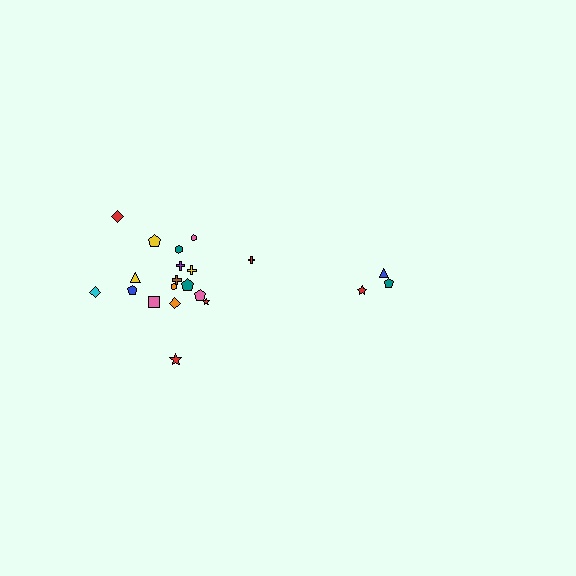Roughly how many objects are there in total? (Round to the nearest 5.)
Roughly 20 objects in total.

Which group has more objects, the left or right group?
The left group.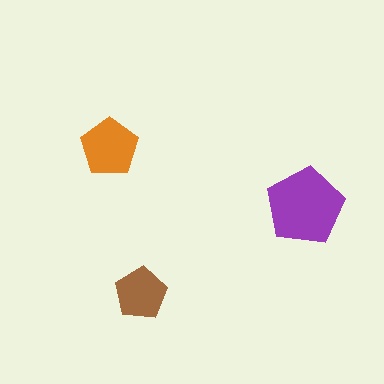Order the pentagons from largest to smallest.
the purple one, the orange one, the brown one.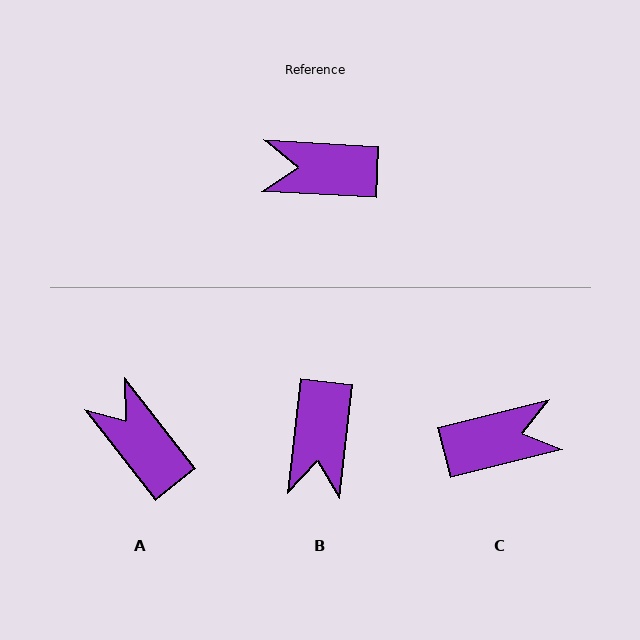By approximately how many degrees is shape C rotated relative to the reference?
Approximately 163 degrees clockwise.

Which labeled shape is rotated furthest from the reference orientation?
C, about 163 degrees away.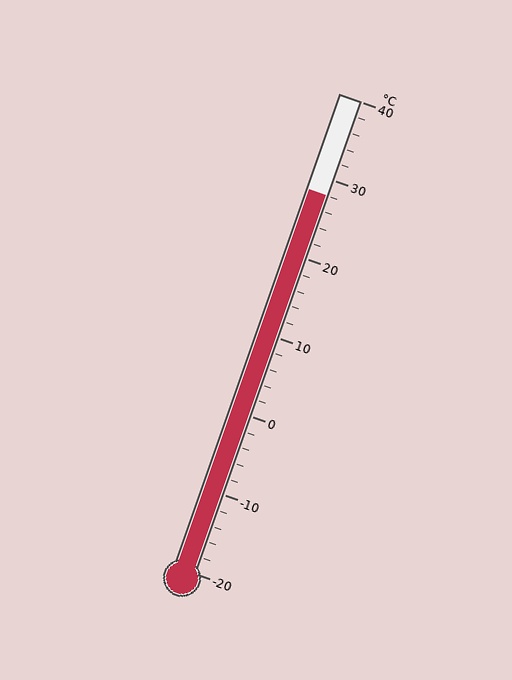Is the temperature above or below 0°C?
The temperature is above 0°C.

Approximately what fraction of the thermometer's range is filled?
The thermometer is filled to approximately 80% of its range.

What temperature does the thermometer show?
The thermometer shows approximately 28°C.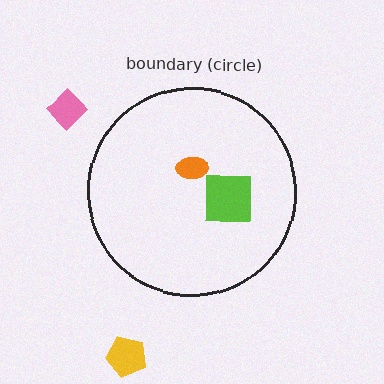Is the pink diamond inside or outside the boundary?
Outside.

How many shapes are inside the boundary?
2 inside, 2 outside.